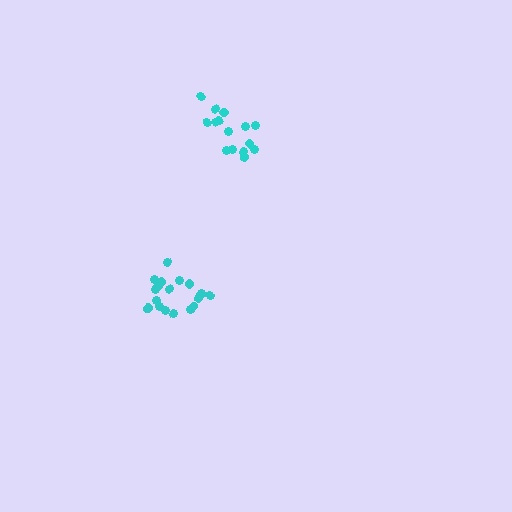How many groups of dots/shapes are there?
There are 2 groups.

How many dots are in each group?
Group 1: 15 dots, Group 2: 18 dots (33 total).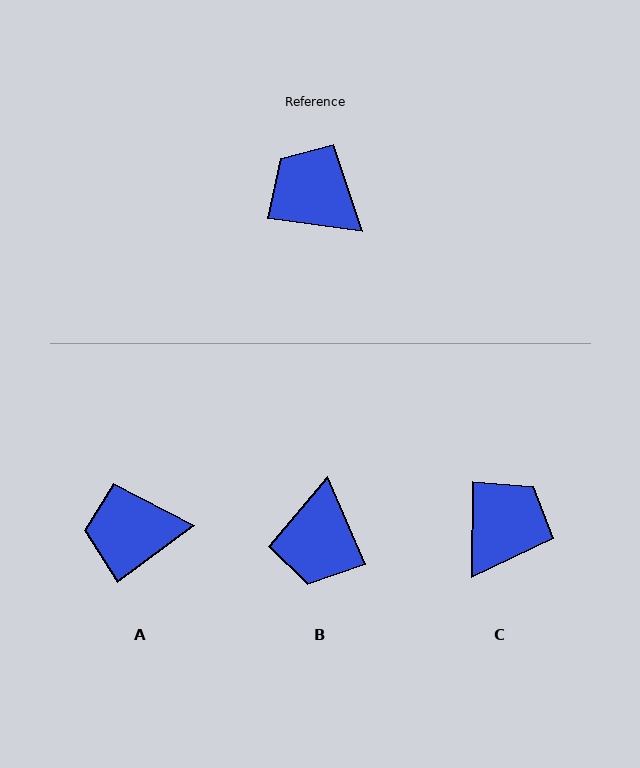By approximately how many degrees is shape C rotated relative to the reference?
Approximately 83 degrees clockwise.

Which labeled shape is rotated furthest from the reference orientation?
B, about 121 degrees away.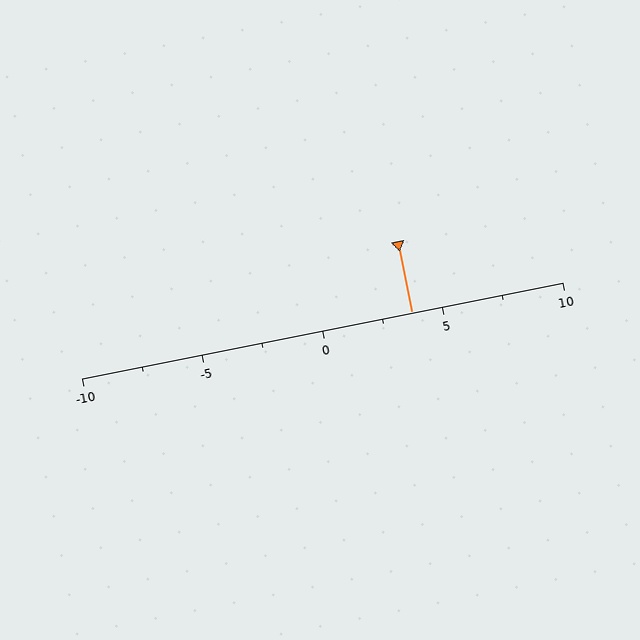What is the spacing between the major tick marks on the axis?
The major ticks are spaced 5 apart.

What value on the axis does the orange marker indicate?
The marker indicates approximately 3.8.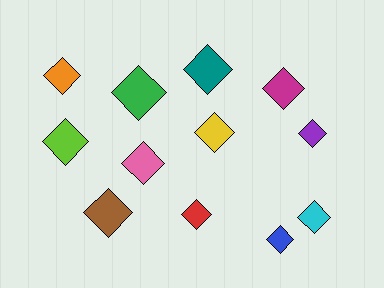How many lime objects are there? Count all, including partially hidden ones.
There is 1 lime object.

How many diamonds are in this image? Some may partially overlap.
There are 12 diamonds.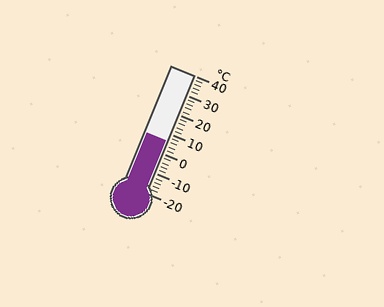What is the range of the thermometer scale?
The thermometer scale ranges from -20°C to 40°C.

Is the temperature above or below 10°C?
The temperature is below 10°C.